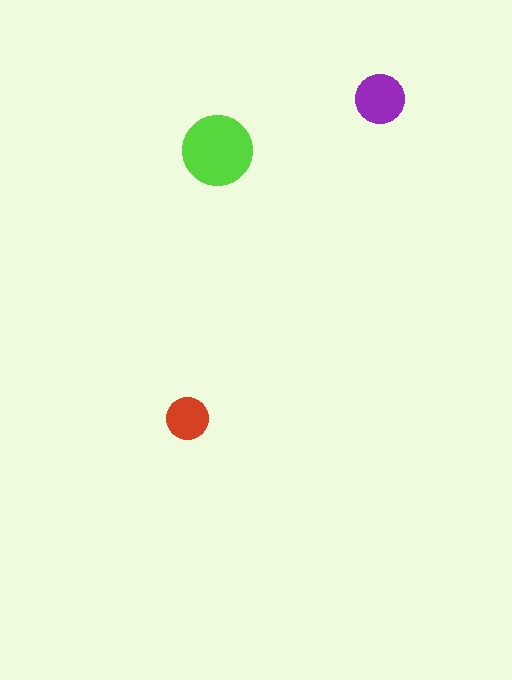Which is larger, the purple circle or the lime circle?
The lime one.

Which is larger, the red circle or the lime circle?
The lime one.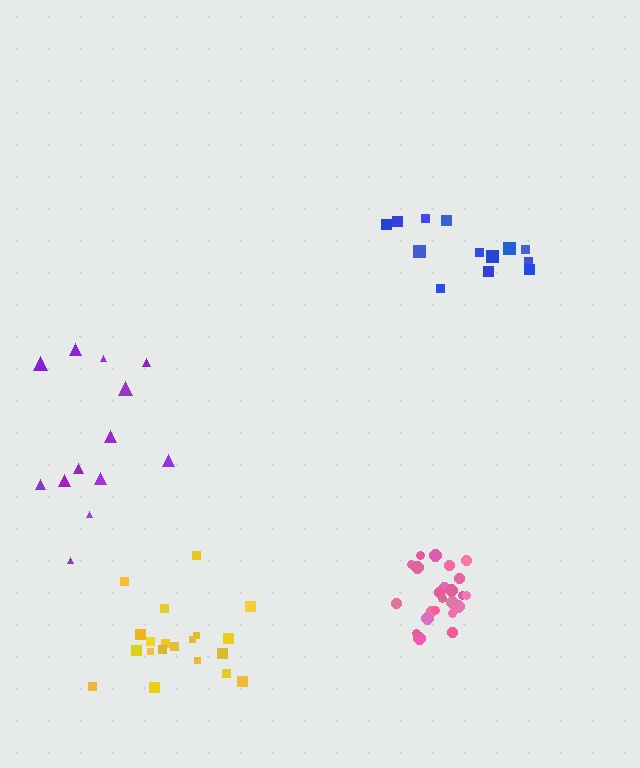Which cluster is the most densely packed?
Pink.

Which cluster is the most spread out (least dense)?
Purple.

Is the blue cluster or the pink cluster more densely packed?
Pink.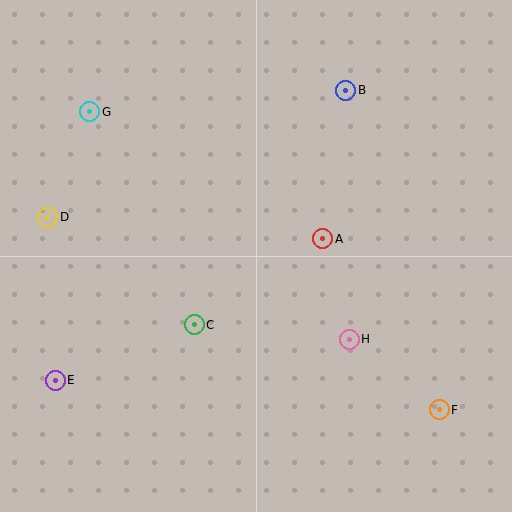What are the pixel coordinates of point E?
Point E is at (55, 380).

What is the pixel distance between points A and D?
The distance between A and D is 276 pixels.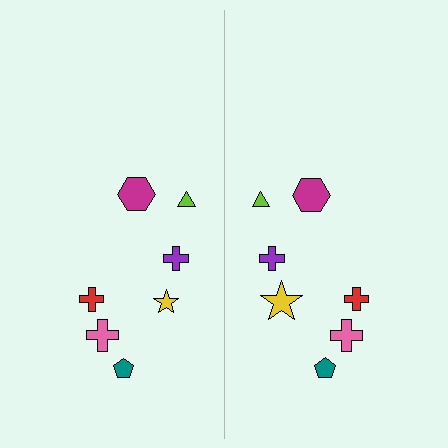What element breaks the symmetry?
The yellow star on the right side has a different size than its mirror counterpart.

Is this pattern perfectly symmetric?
No, the pattern is not perfectly symmetric. The yellow star on the right side has a different size than its mirror counterpart.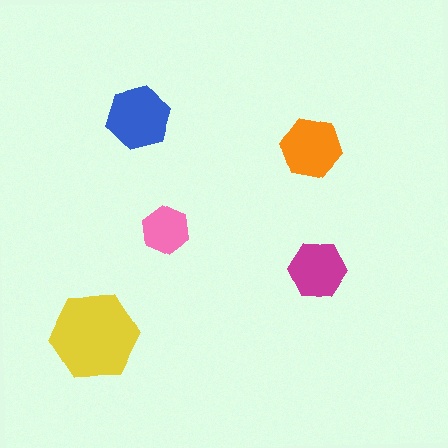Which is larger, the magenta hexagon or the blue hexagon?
The blue one.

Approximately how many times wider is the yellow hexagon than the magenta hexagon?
About 1.5 times wider.